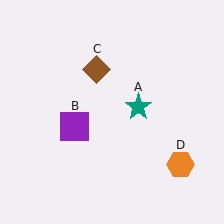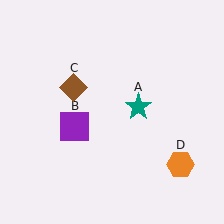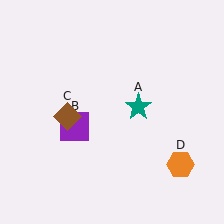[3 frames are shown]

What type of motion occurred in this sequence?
The brown diamond (object C) rotated counterclockwise around the center of the scene.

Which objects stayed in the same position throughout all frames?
Teal star (object A) and purple square (object B) and orange hexagon (object D) remained stationary.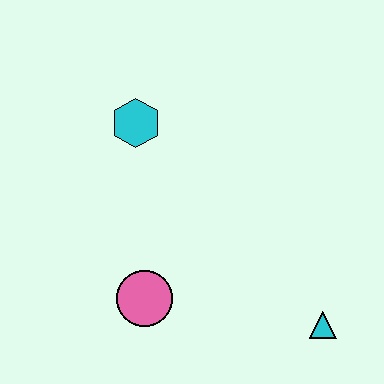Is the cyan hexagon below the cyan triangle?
No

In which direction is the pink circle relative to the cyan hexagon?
The pink circle is below the cyan hexagon.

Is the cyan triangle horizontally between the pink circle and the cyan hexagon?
No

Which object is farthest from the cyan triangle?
The cyan hexagon is farthest from the cyan triangle.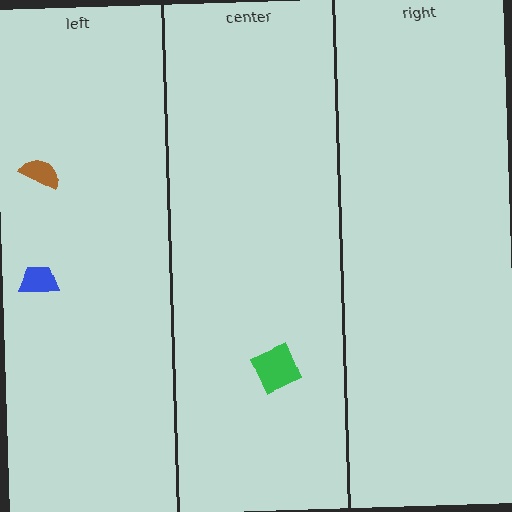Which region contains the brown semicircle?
The left region.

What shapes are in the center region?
The green diamond.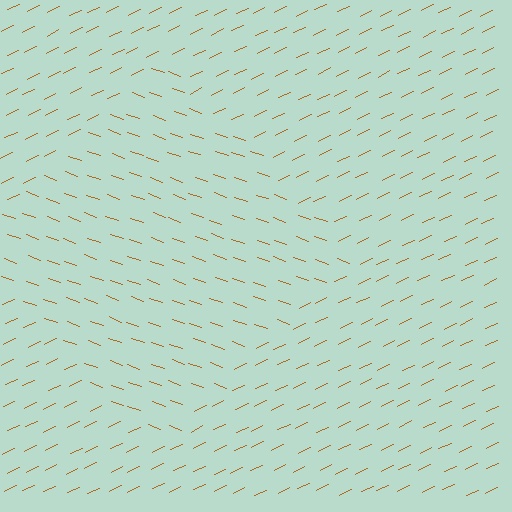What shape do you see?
I see a diamond.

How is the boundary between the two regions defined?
The boundary is defined purely by a change in line orientation (approximately 45 degrees difference). All lines are the same color and thickness.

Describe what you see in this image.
The image is filled with small brown line segments. A diamond region in the image has lines oriented differently from the surrounding lines, creating a visible texture boundary.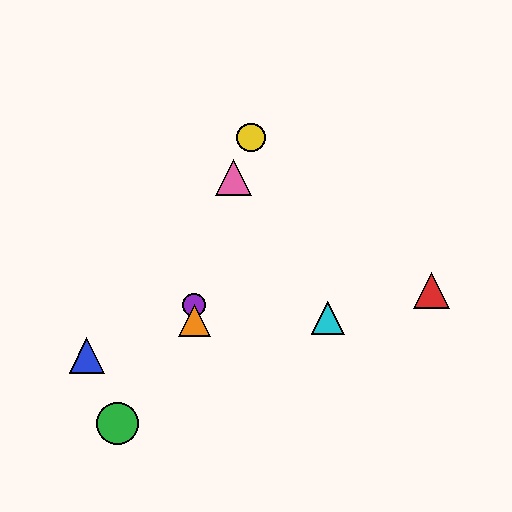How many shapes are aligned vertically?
2 shapes (the purple circle, the orange triangle) are aligned vertically.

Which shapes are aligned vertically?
The purple circle, the orange triangle are aligned vertically.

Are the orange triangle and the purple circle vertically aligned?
Yes, both are at x≈194.